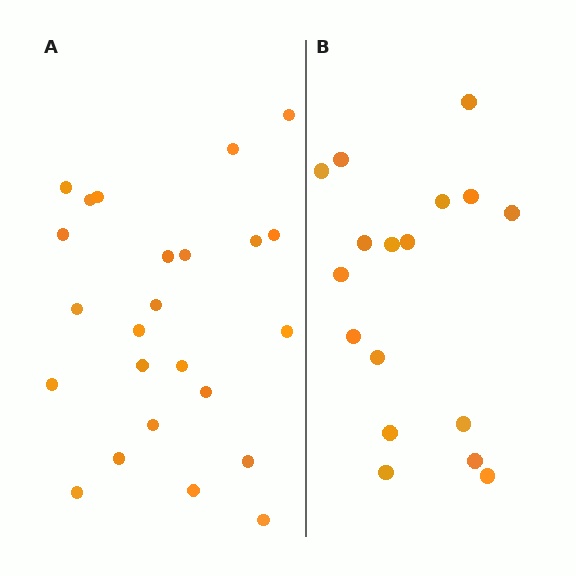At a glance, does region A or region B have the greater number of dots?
Region A (the left region) has more dots.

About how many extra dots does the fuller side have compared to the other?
Region A has roughly 8 or so more dots than region B.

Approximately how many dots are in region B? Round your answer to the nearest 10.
About 20 dots. (The exact count is 17, which rounds to 20.)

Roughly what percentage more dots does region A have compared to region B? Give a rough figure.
About 40% more.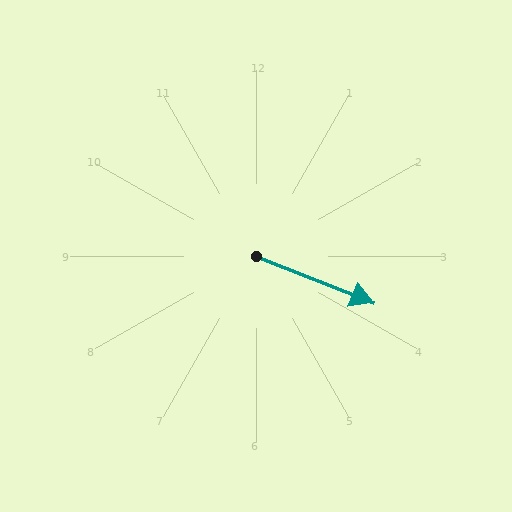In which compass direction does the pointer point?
East.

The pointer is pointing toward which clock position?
Roughly 4 o'clock.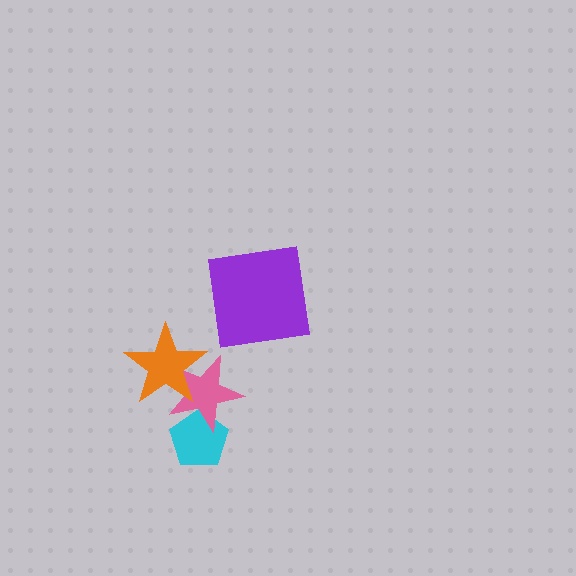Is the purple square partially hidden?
No, no other shape covers it.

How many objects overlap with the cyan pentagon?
1 object overlaps with the cyan pentagon.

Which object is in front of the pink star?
The orange star is in front of the pink star.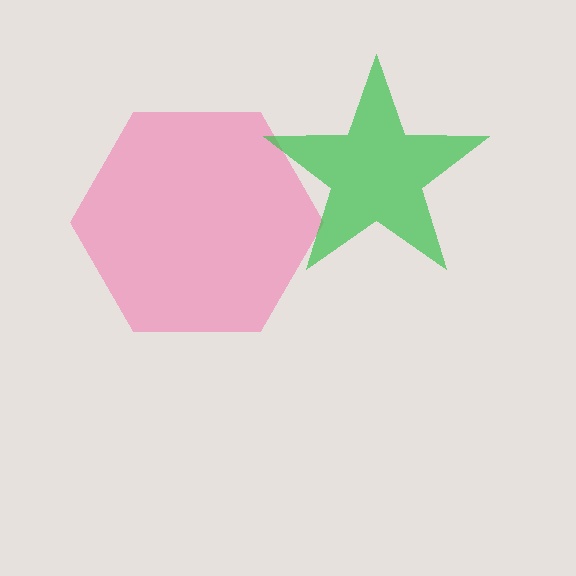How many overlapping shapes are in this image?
There are 2 overlapping shapes in the image.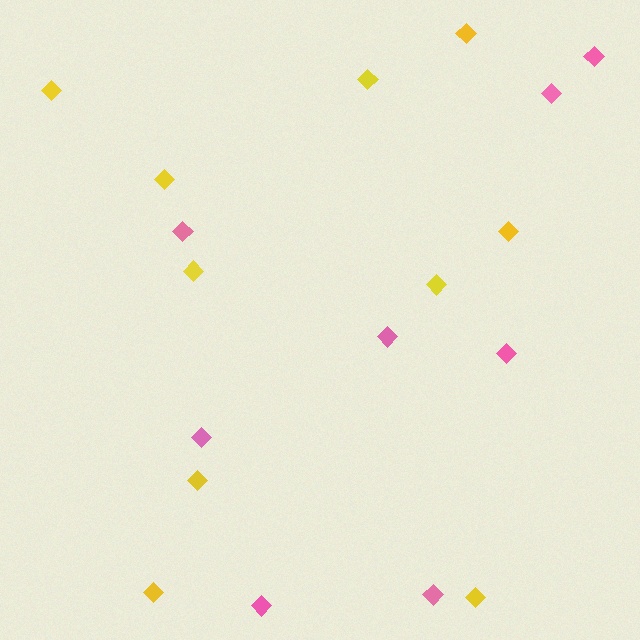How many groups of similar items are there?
There are 2 groups: one group of pink diamonds (8) and one group of yellow diamonds (10).